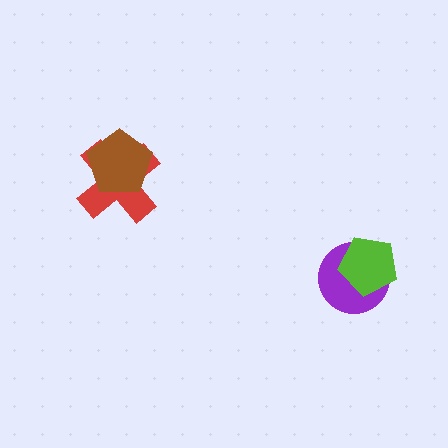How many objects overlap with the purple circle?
1 object overlaps with the purple circle.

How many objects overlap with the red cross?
1 object overlaps with the red cross.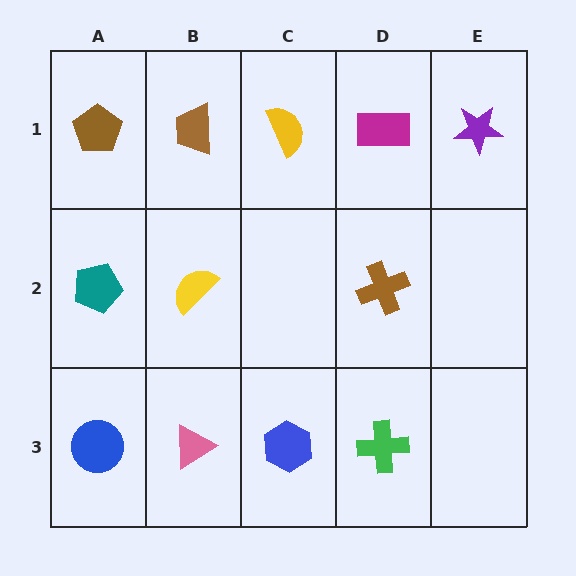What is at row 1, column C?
A yellow semicircle.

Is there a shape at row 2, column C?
No, that cell is empty.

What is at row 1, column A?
A brown pentagon.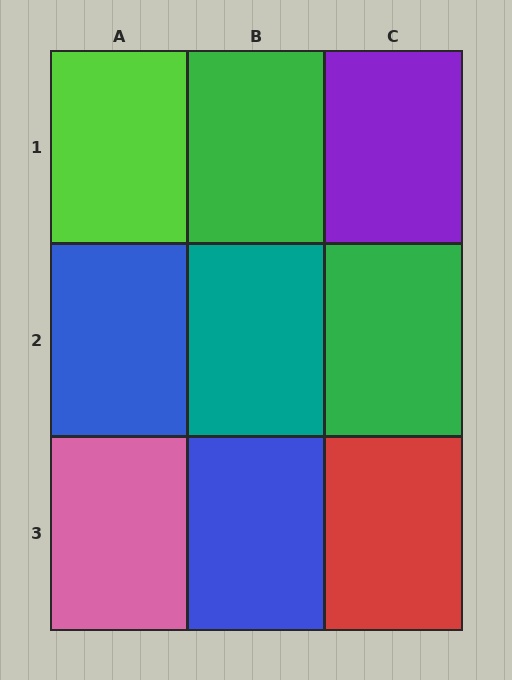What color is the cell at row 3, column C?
Red.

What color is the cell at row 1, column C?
Purple.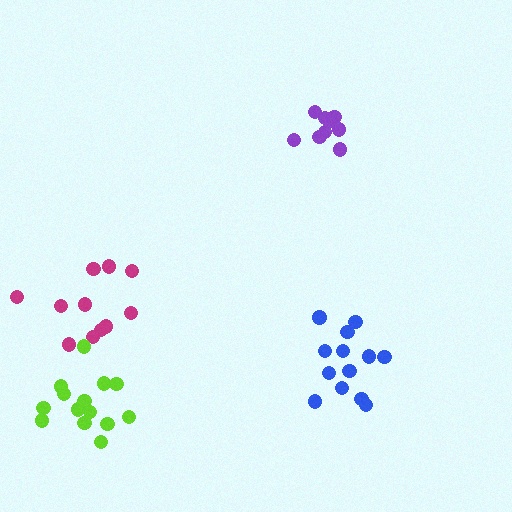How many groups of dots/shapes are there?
There are 4 groups.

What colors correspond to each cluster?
The clusters are colored: magenta, purple, blue, lime.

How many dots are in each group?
Group 1: 11 dots, Group 2: 9 dots, Group 3: 13 dots, Group 4: 14 dots (47 total).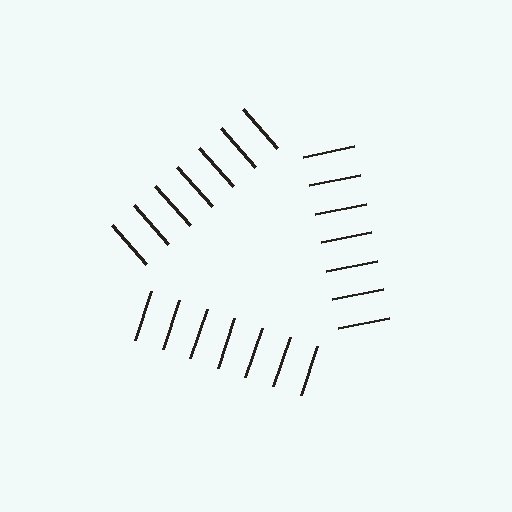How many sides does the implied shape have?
3 sides — the line-ends trace a triangle.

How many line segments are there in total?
21 — 7 along each of the 3 edges.